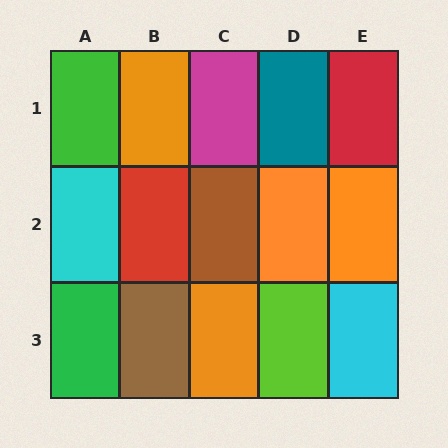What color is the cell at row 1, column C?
Magenta.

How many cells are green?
2 cells are green.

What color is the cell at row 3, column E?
Cyan.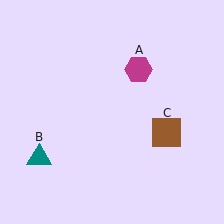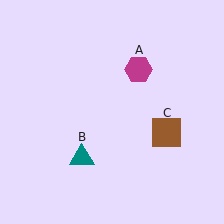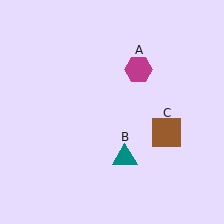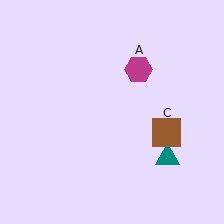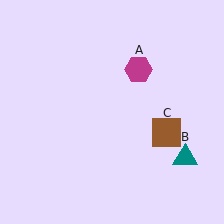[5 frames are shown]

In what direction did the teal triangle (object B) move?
The teal triangle (object B) moved right.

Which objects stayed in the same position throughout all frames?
Magenta hexagon (object A) and brown square (object C) remained stationary.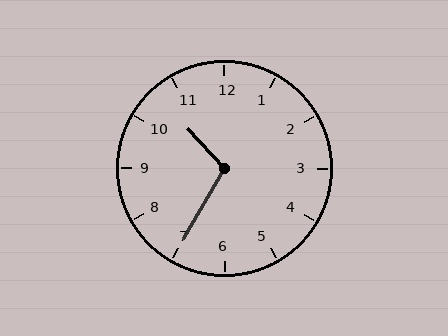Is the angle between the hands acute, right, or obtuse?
It is obtuse.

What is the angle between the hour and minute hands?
Approximately 108 degrees.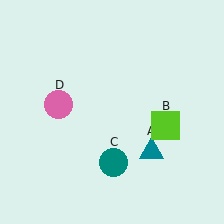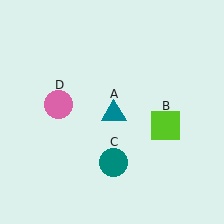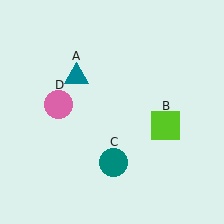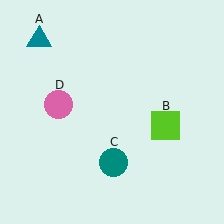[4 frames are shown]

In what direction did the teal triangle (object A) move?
The teal triangle (object A) moved up and to the left.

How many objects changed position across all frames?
1 object changed position: teal triangle (object A).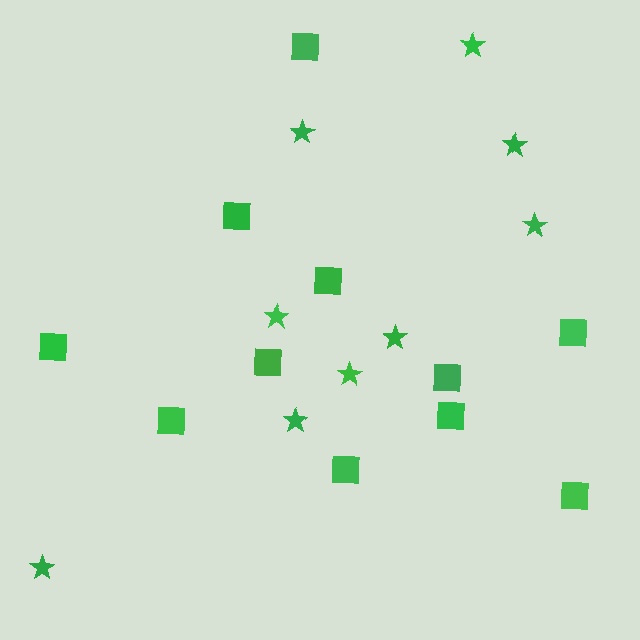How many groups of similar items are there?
There are 2 groups: one group of stars (9) and one group of squares (11).